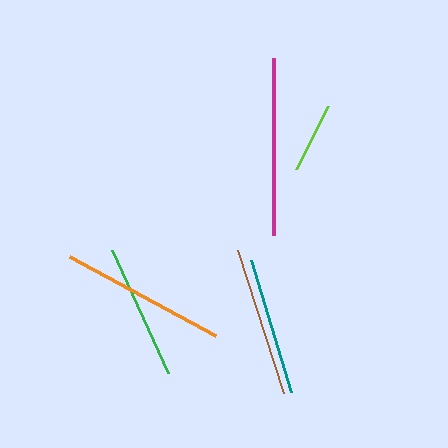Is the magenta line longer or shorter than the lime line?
The magenta line is longer than the lime line.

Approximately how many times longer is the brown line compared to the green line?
The brown line is approximately 1.1 times the length of the green line.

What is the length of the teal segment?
The teal segment is approximately 139 pixels long.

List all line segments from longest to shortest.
From longest to shortest: magenta, orange, brown, teal, green, lime.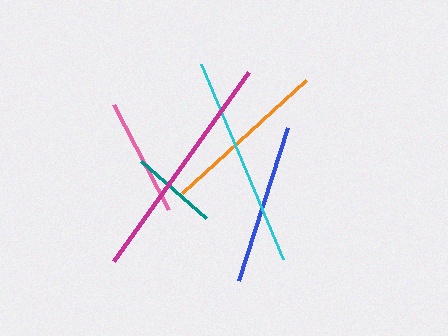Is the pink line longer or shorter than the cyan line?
The cyan line is longer than the pink line.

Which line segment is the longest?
The magenta line is the longest at approximately 232 pixels.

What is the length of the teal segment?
The teal segment is approximately 87 pixels long.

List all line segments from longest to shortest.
From longest to shortest: magenta, cyan, orange, blue, pink, teal.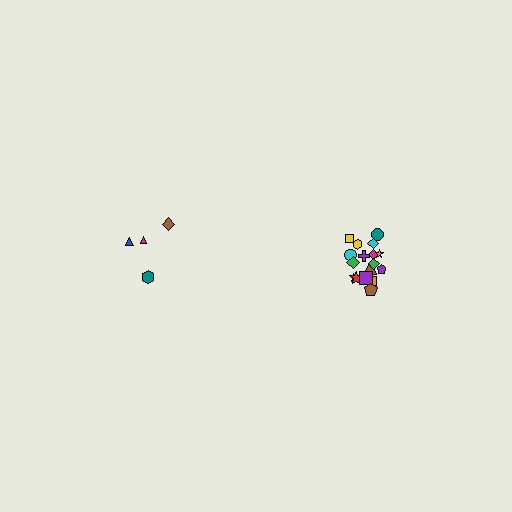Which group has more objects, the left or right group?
The right group.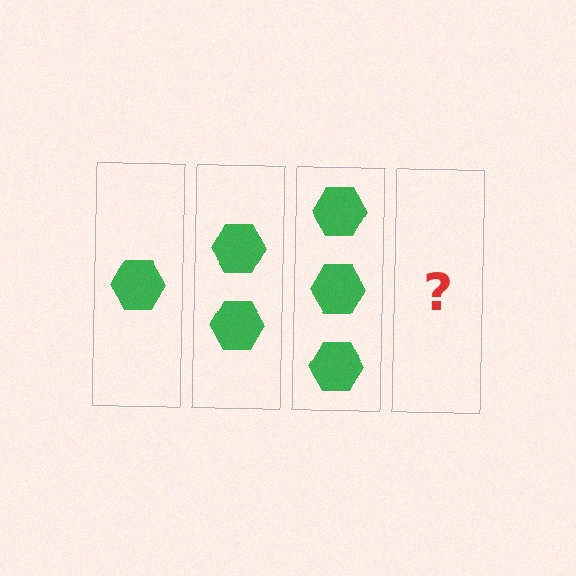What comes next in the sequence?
The next element should be 4 hexagons.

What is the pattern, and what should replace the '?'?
The pattern is that each step adds one more hexagon. The '?' should be 4 hexagons.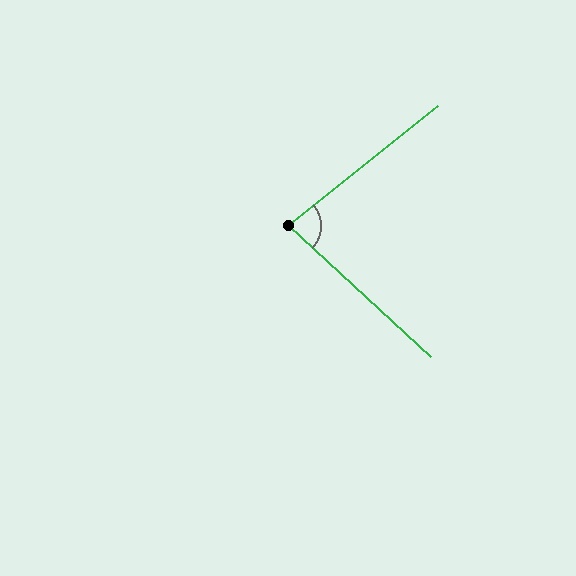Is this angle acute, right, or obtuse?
It is acute.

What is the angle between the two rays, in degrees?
Approximately 81 degrees.